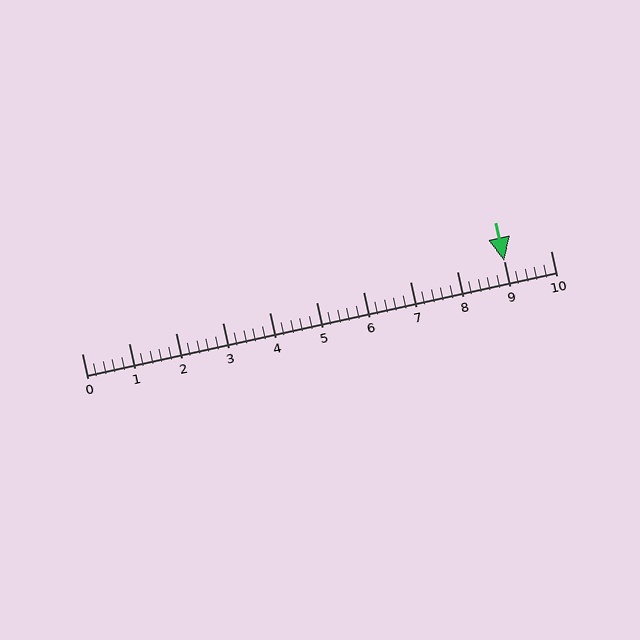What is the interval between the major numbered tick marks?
The major tick marks are spaced 1 units apart.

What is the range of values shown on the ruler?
The ruler shows values from 0 to 10.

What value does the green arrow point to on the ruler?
The green arrow points to approximately 9.0.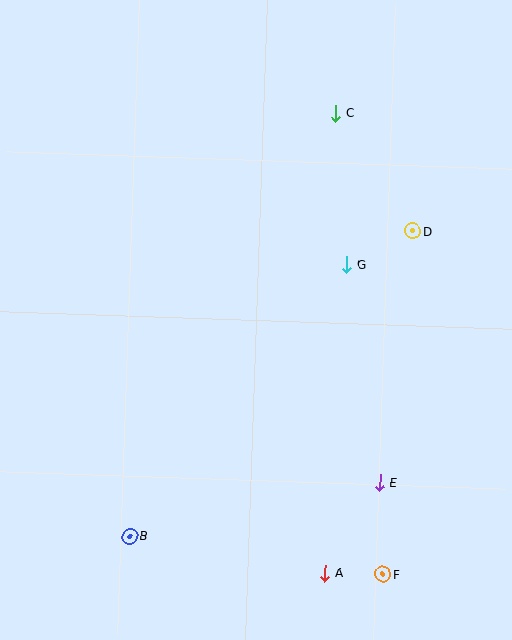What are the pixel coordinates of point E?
Point E is at (380, 482).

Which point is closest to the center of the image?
Point G at (347, 265) is closest to the center.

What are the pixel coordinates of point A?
Point A is at (325, 573).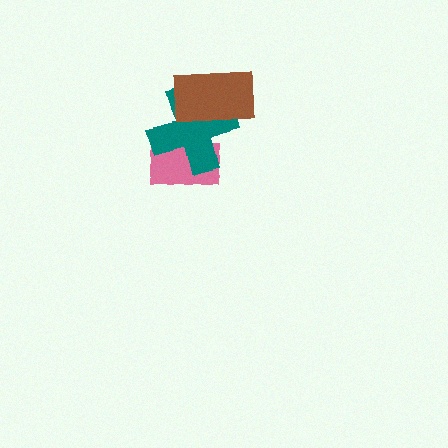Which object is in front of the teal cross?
The brown rectangle is in front of the teal cross.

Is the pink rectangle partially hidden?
Yes, it is partially covered by another shape.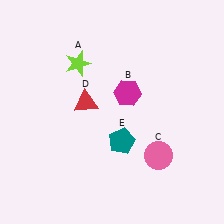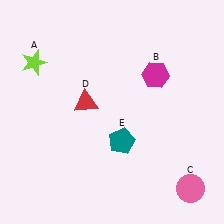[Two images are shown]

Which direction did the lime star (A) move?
The lime star (A) moved left.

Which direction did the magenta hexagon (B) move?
The magenta hexagon (B) moved right.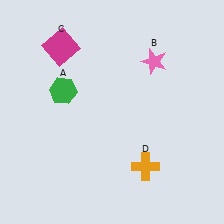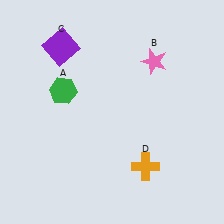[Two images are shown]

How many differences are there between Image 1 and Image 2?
There is 1 difference between the two images.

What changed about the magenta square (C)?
In Image 1, C is magenta. In Image 2, it changed to purple.